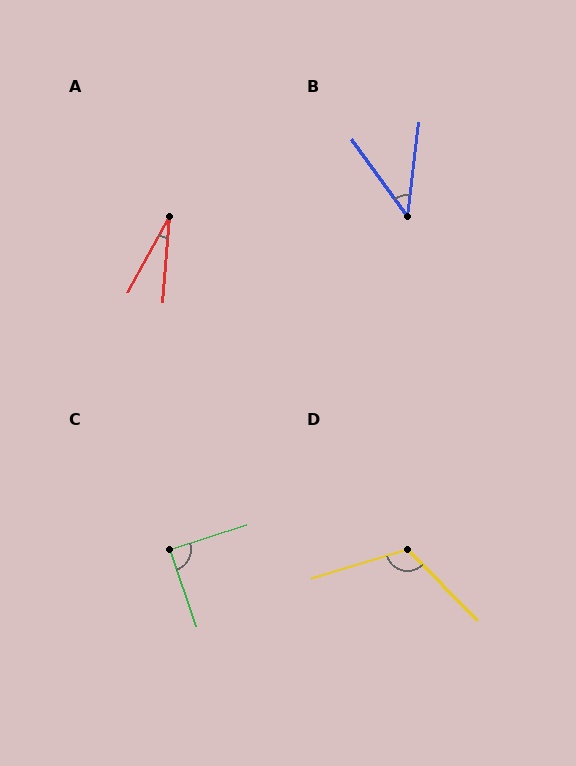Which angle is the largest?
D, at approximately 118 degrees.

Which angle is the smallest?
A, at approximately 24 degrees.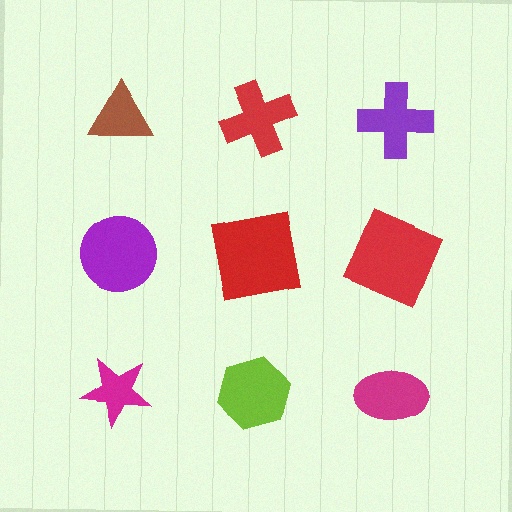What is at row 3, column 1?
A magenta star.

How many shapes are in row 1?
3 shapes.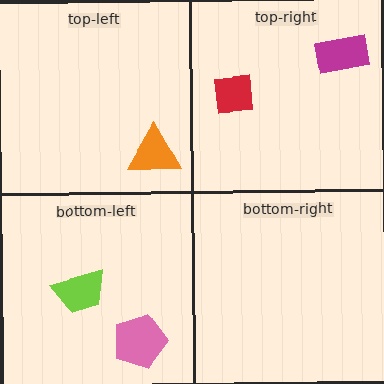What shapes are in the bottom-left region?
The lime trapezoid, the pink pentagon.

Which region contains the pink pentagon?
The bottom-left region.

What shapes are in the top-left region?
The orange triangle.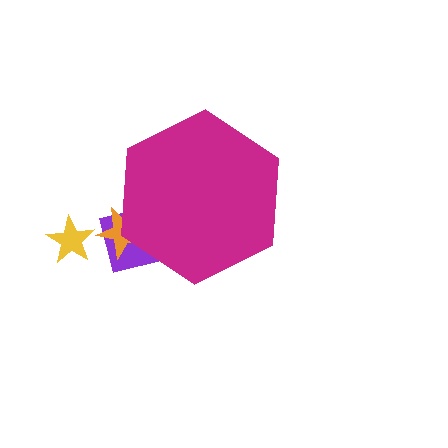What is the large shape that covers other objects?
A magenta hexagon.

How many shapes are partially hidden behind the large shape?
2 shapes are partially hidden.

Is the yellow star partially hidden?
No, the yellow star is fully visible.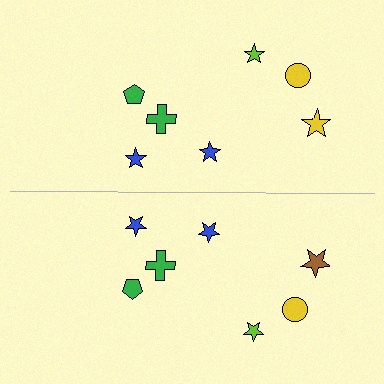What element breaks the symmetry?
The brown star on the bottom side breaks the symmetry — its mirror counterpart is yellow.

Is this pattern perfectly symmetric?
No, the pattern is not perfectly symmetric. The brown star on the bottom side breaks the symmetry — its mirror counterpart is yellow.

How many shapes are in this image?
There are 14 shapes in this image.